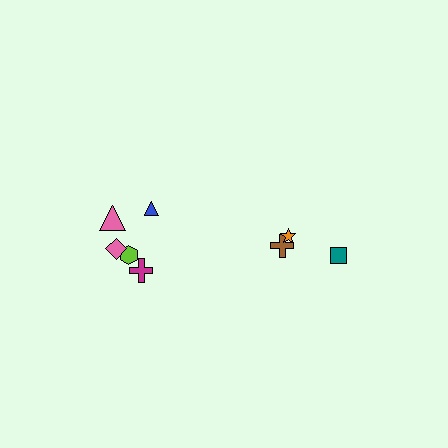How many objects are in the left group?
There are 5 objects.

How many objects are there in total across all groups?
There are 8 objects.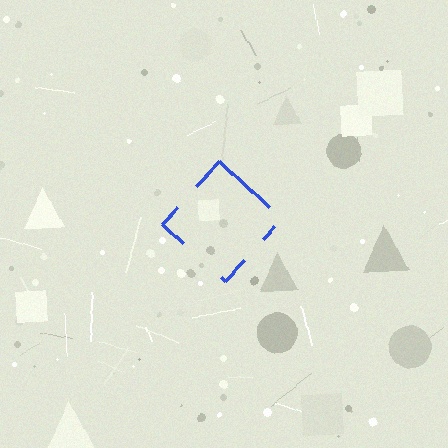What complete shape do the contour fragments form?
The contour fragments form a diamond.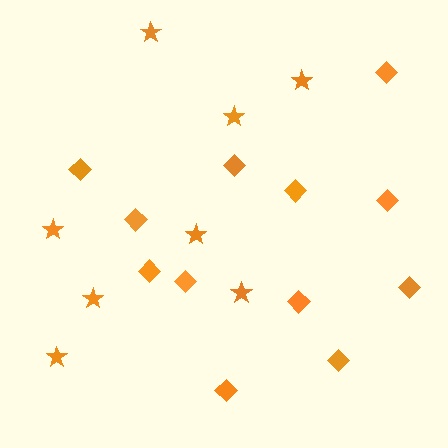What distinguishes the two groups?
There are 2 groups: one group of stars (8) and one group of diamonds (12).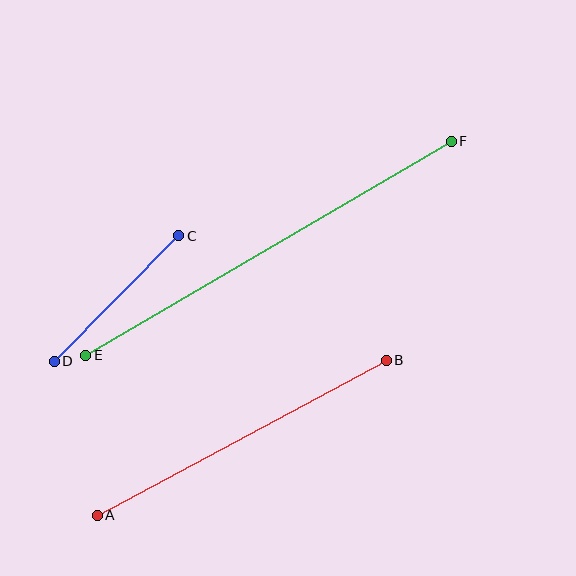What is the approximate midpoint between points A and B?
The midpoint is at approximately (242, 438) pixels.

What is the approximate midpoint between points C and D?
The midpoint is at approximately (116, 299) pixels.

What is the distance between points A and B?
The distance is approximately 328 pixels.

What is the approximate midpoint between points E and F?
The midpoint is at approximately (269, 248) pixels.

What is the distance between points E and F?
The distance is approximately 424 pixels.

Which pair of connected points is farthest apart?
Points E and F are farthest apart.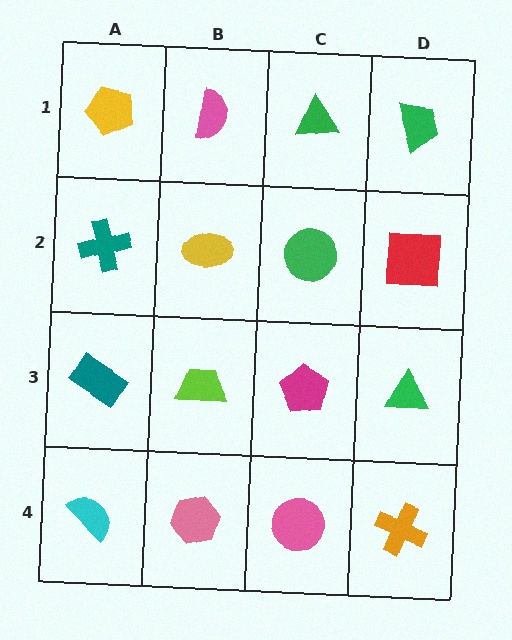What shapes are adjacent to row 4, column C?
A magenta pentagon (row 3, column C), a pink hexagon (row 4, column B), an orange cross (row 4, column D).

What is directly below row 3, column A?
A cyan semicircle.